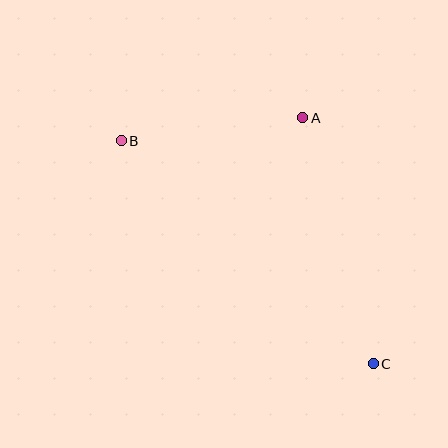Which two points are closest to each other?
Points A and B are closest to each other.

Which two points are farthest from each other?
Points B and C are farthest from each other.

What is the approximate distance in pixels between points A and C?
The distance between A and C is approximately 256 pixels.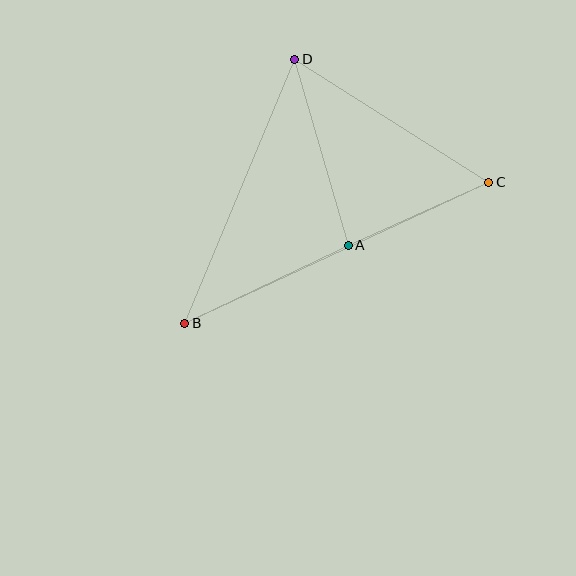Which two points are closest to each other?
Points A and C are closest to each other.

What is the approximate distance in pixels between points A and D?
The distance between A and D is approximately 194 pixels.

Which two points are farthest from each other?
Points B and C are farthest from each other.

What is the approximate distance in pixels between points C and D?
The distance between C and D is approximately 229 pixels.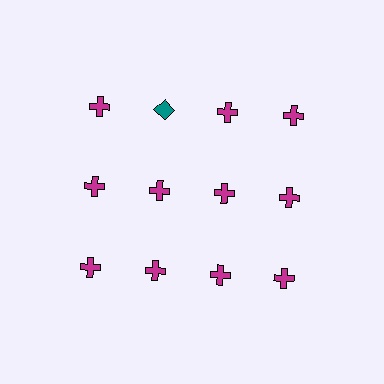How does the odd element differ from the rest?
It differs in both color (teal instead of magenta) and shape (diamond instead of cross).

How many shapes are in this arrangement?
There are 12 shapes arranged in a grid pattern.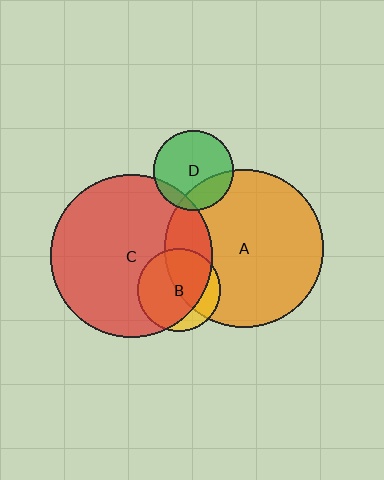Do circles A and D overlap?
Yes.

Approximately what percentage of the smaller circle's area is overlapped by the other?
Approximately 25%.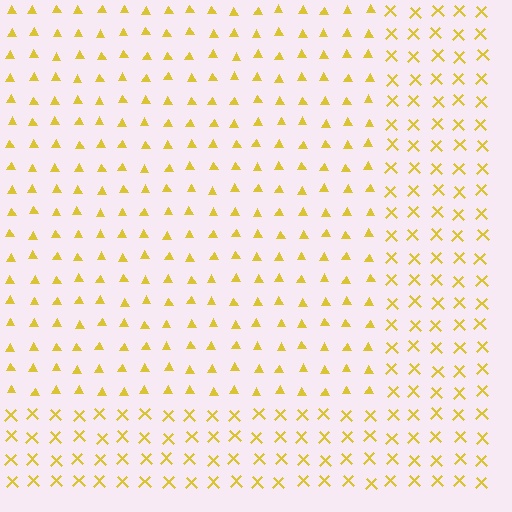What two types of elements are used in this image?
The image uses triangles inside the rectangle region and X marks outside it.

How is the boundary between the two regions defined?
The boundary is defined by a change in element shape: triangles inside vs. X marks outside. All elements share the same color and spacing.